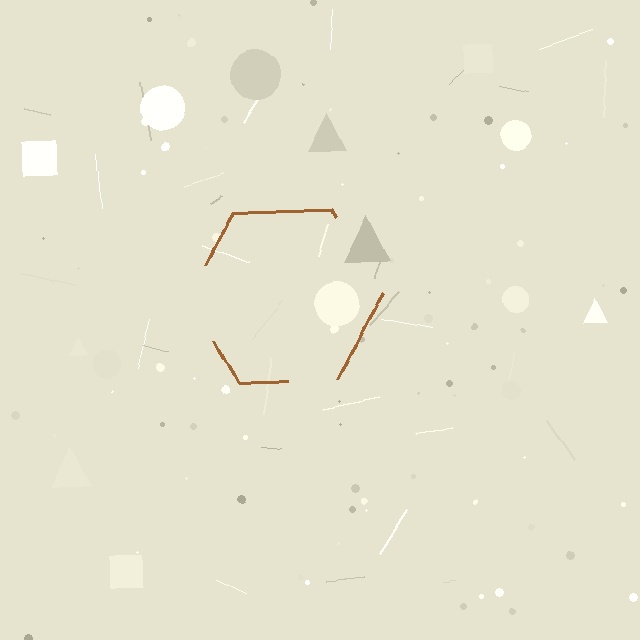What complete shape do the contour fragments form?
The contour fragments form a hexagon.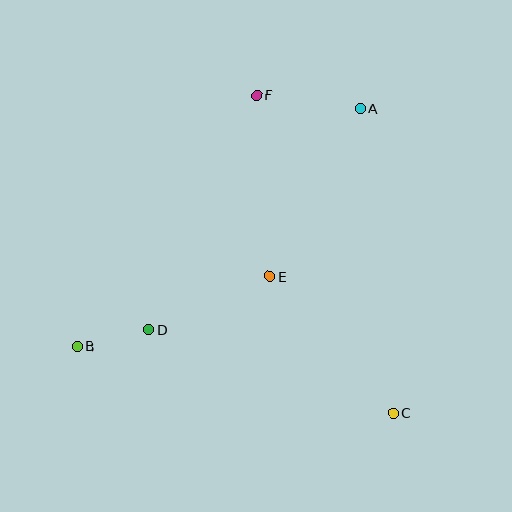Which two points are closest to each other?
Points B and D are closest to each other.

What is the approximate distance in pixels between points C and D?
The distance between C and D is approximately 259 pixels.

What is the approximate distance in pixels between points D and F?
The distance between D and F is approximately 258 pixels.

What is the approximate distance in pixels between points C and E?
The distance between C and E is approximately 184 pixels.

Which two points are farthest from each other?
Points A and B are farthest from each other.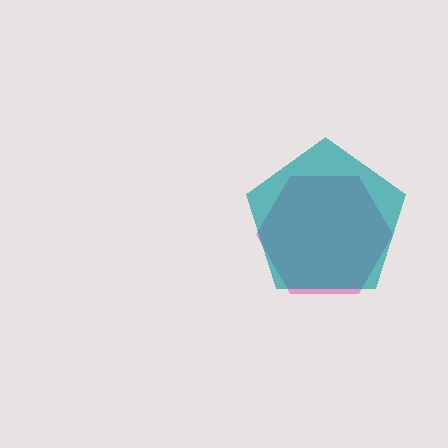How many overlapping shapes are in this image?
There are 2 overlapping shapes in the image.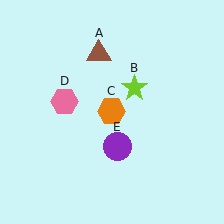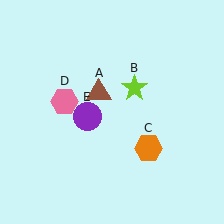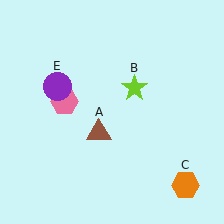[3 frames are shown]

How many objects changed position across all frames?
3 objects changed position: brown triangle (object A), orange hexagon (object C), purple circle (object E).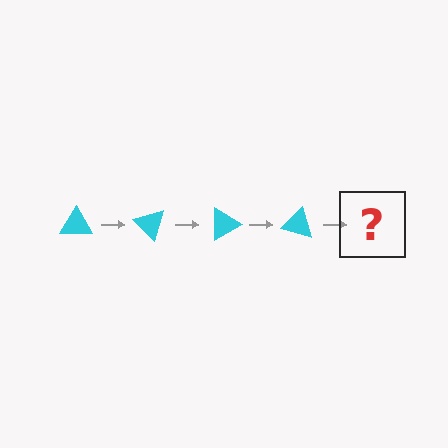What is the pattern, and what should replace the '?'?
The pattern is that the triangle rotates 45 degrees each step. The '?' should be a cyan triangle rotated 180 degrees.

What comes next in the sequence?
The next element should be a cyan triangle rotated 180 degrees.